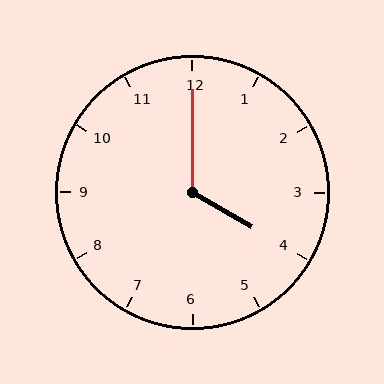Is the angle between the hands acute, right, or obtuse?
It is obtuse.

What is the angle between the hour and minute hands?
Approximately 120 degrees.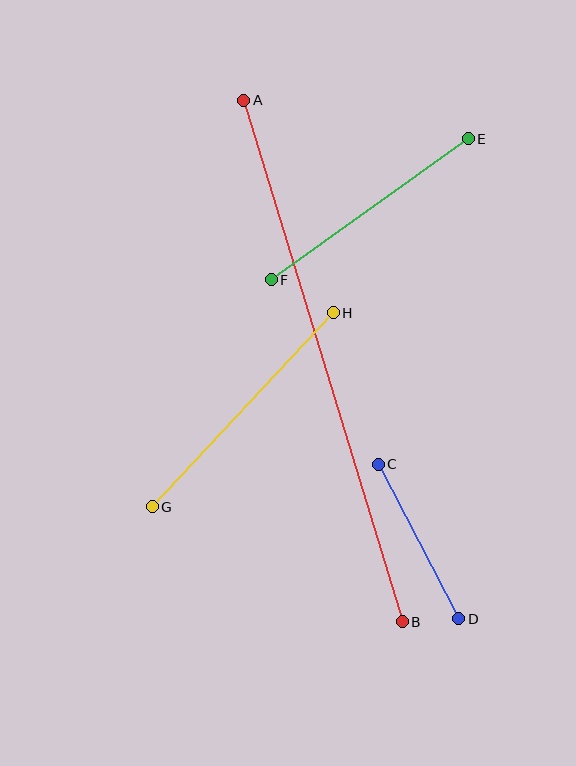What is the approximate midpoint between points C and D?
The midpoint is at approximately (419, 541) pixels.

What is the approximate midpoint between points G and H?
The midpoint is at approximately (243, 410) pixels.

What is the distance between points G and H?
The distance is approximately 265 pixels.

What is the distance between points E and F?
The distance is approximately 242 pixels.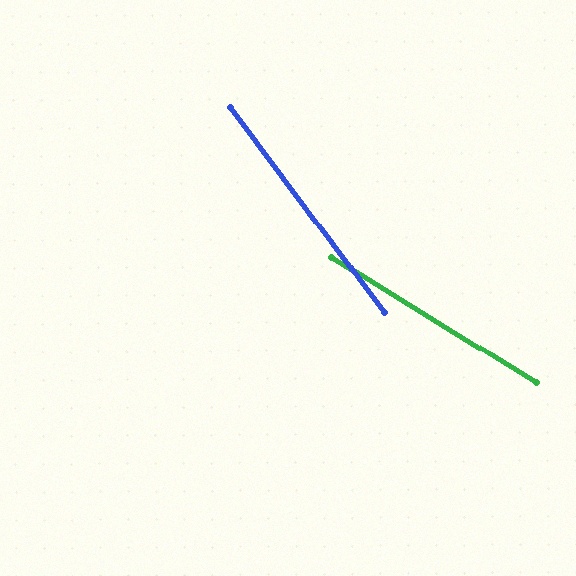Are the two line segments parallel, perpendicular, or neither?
Neither parallel nor perpendicular — they differ by about 21°.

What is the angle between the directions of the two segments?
Approximately 21 degrees.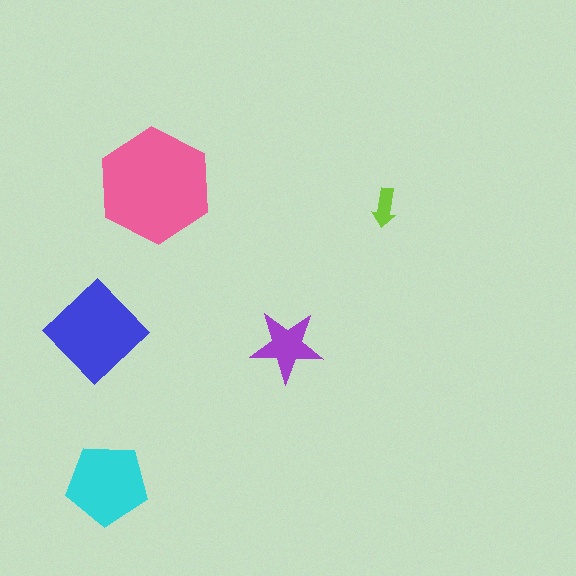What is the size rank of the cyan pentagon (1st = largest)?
3rd.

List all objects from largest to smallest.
The pink hexagon, the blue diamond, the cyan pentagon, the purple star, the lime arrow.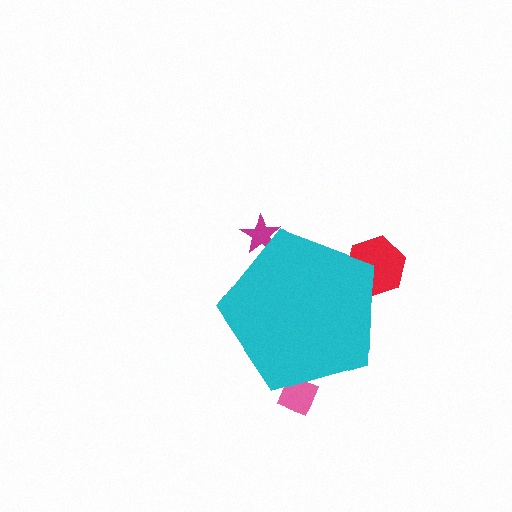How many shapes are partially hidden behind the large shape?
3 shapes are partially hidden.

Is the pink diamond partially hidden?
Yes, the pink diamond is partially hidden behind the cyan pentagon.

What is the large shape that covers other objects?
A cyan pentagon.